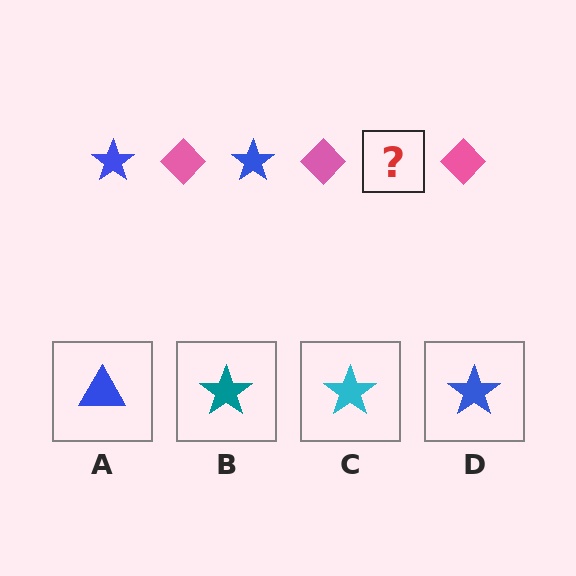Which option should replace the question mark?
Option D.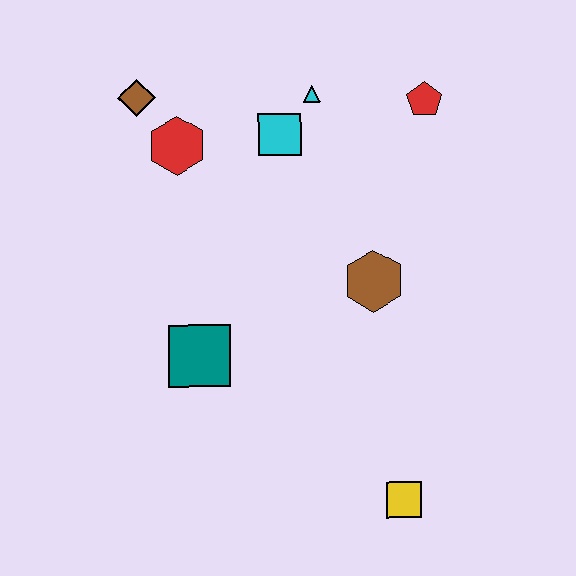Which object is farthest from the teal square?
The red pentagon is farthest from the teal square.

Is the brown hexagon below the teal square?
No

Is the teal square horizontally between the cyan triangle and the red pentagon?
No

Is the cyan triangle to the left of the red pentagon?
Yes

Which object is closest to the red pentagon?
The cyan triangle is closest to the red pentagon.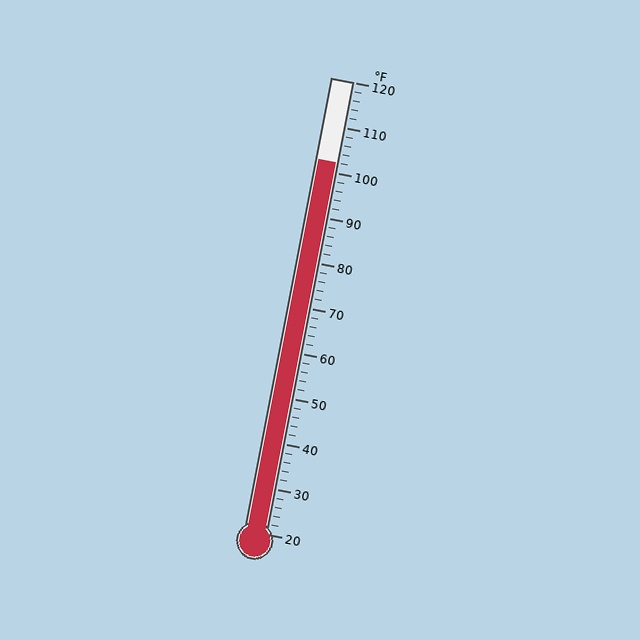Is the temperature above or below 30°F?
The temperature is above 30°F.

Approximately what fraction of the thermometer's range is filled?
The thermometer is filled to approximately 80% of its range.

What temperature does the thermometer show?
The thermometer shows approximately 102°F.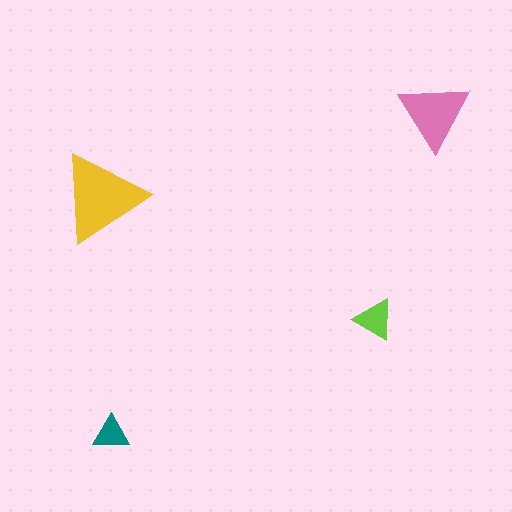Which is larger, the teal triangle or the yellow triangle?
The yellow one.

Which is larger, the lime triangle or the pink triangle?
The pink one.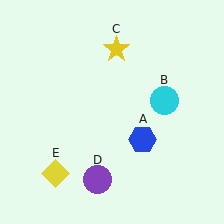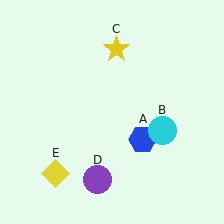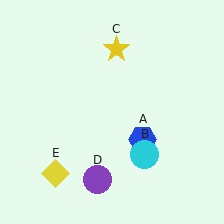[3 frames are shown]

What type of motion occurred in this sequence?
The cyan circle (object B) rotated clockwise around the center of the scene.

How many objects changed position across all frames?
1 object changed position: cyan circle (object B).